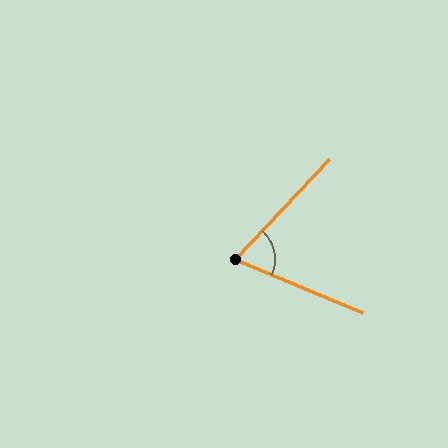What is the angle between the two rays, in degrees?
Approximately 70 degrees.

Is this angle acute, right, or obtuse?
It is acute.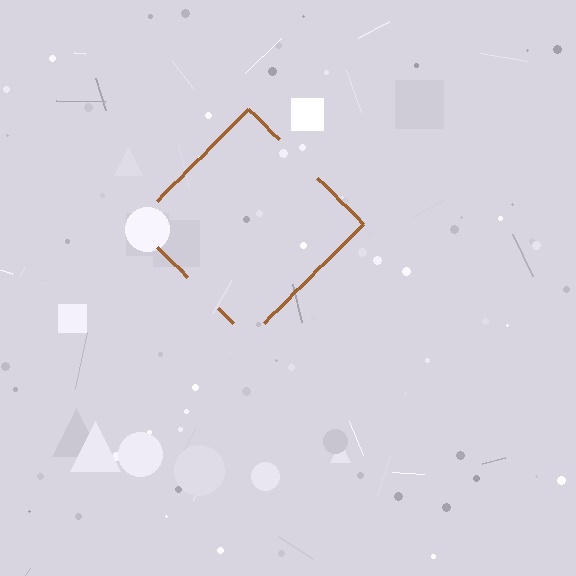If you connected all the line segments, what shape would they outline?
They would outline a diamond.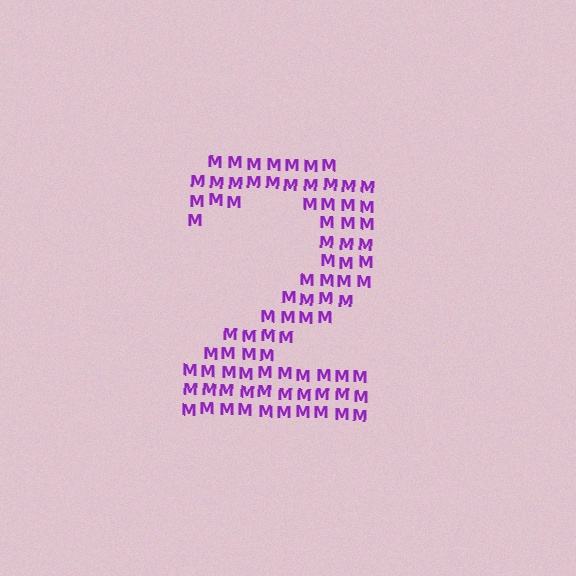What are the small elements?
The small elements are letter M's.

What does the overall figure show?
The overall figure shows the digit 2.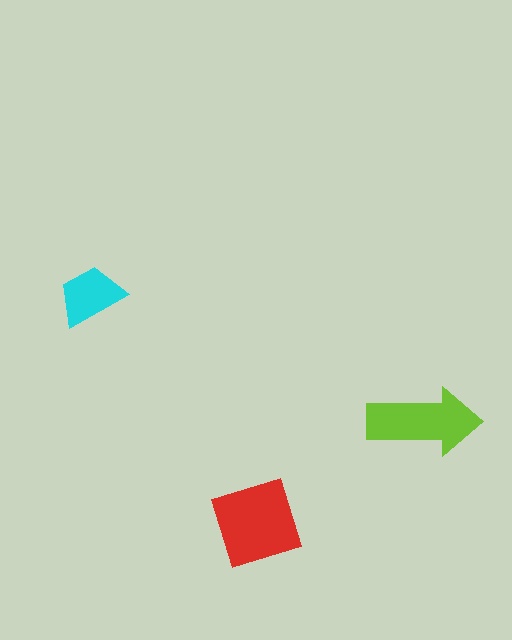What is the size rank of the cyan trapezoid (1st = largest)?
3rd.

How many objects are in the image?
There are 3 objects in the image.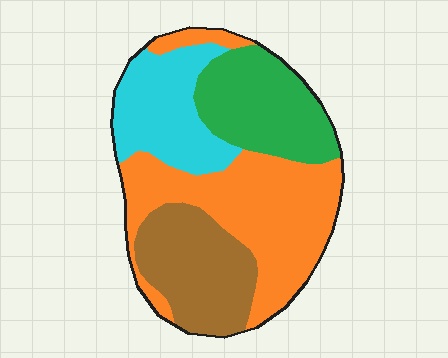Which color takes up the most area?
Orange, at roughly 40%.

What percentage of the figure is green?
Green takes up about one fifth (1/5) of the figure.